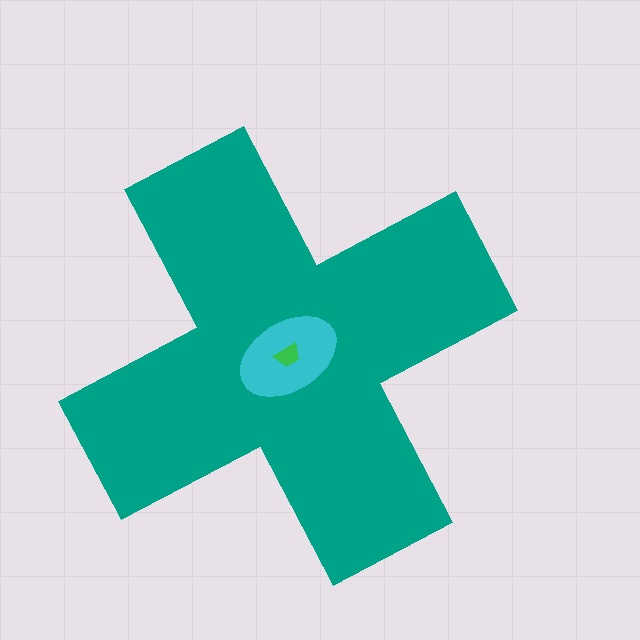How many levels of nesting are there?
3.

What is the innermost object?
The green trapezoid.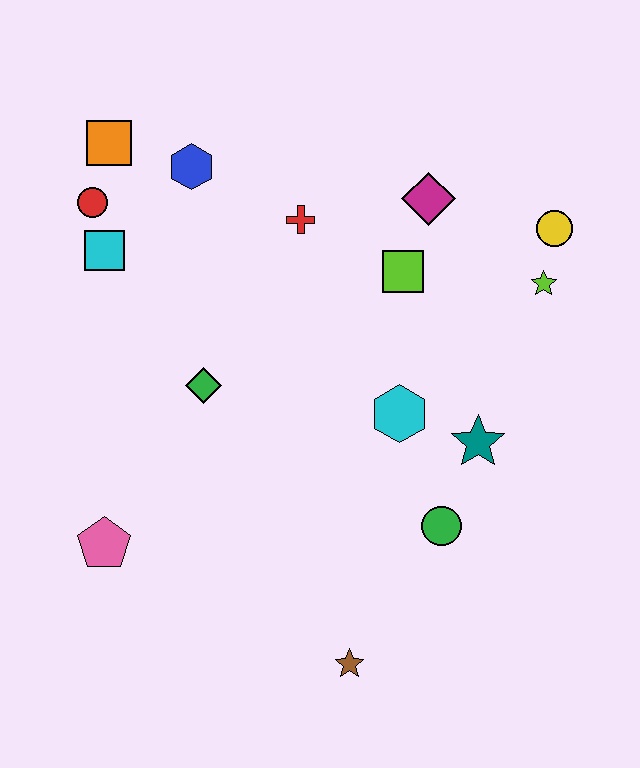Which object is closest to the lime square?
The magenta diamond is closest to the lime square.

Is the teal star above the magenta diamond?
No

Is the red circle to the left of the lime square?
Yes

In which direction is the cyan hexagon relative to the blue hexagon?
The cyan hexagon is below the blue hexagon.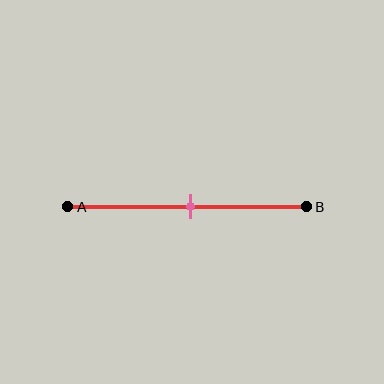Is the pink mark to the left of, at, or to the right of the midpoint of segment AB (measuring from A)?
The pink mark is approximately at the midpoint of segment AB.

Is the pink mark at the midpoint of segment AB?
Yes, the mark is approximately at the midpoint.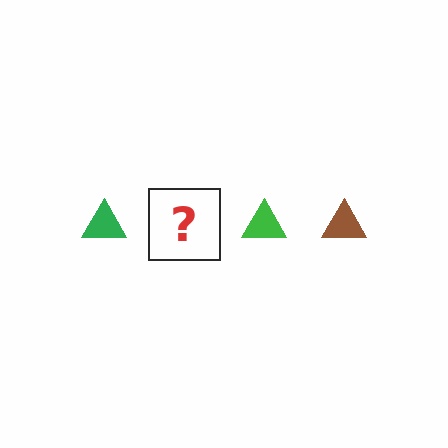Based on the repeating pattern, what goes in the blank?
The blank should be a brown triangle.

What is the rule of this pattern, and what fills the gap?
The rule is that the pattern cycles through green, brown triangles. The gap should be filled with a brown triangle.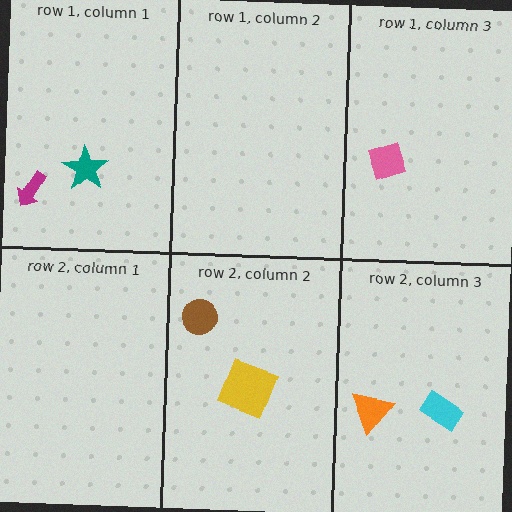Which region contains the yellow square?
The row 2, column 2 region.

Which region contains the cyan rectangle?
The row 2, column 3 region.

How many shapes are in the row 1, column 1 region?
2.